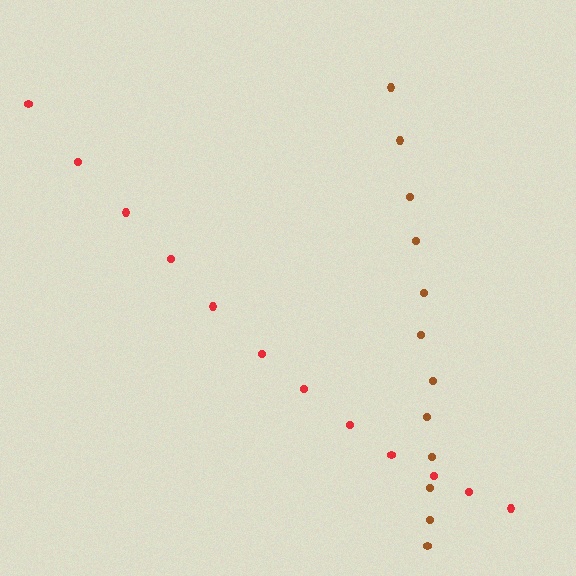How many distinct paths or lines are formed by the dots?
There are 2 distinct paths.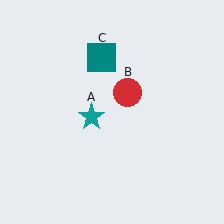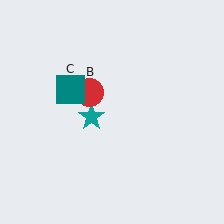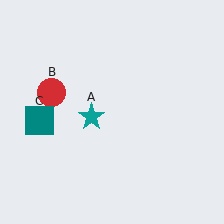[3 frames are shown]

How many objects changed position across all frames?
2 objects changed position: red circle (object B), teal square (object C).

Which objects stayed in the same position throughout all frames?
Teal star (object A) remained stationary.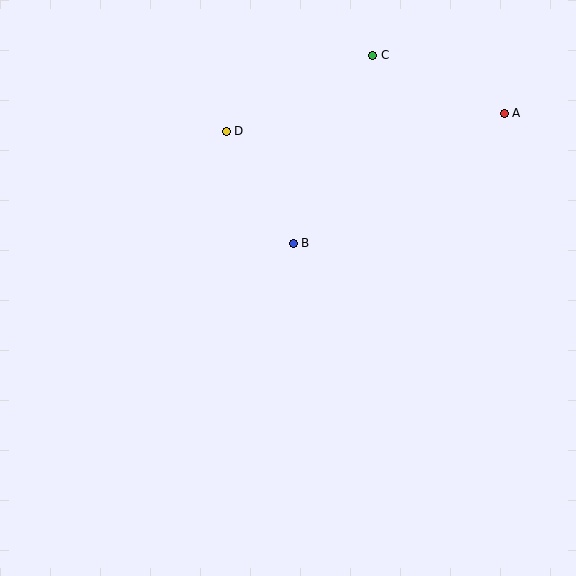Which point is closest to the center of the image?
Point B at (293, 243) is closest to the center.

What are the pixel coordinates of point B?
Point B is at (293, 243).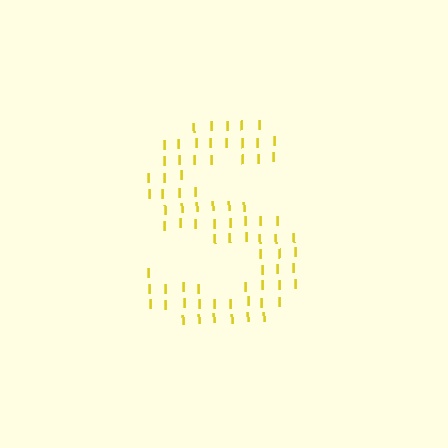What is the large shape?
The large shape is the letter S.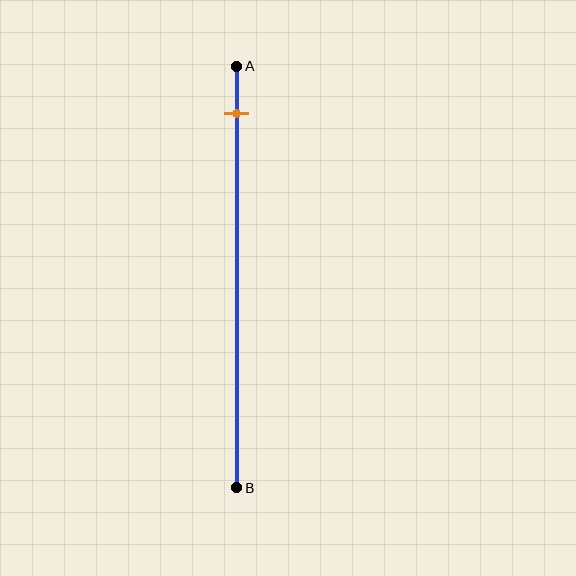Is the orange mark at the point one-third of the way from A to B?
No, the mark is at about 10% from A, not at the 33% one-third point.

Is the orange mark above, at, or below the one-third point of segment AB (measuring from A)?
The orange mark is above the one-third point of segment AB.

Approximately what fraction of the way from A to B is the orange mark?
The orange mark is approximately 10% of the way from A to B.